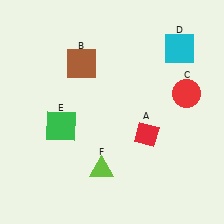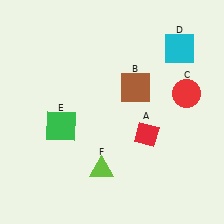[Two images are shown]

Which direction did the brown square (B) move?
The brown square (B) moved right.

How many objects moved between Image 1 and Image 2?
1 object moved between the two images.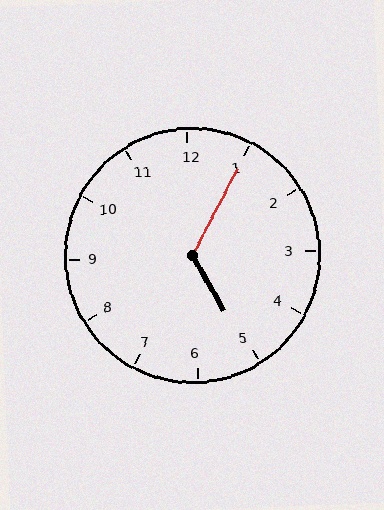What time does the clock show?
5:05.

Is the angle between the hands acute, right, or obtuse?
It is obtuse.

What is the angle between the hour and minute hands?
Approximately 122 degrees.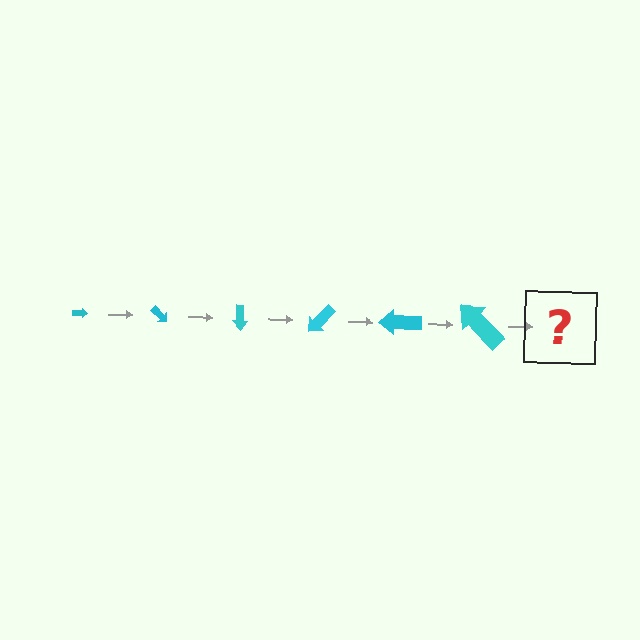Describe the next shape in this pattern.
It should be an arrow, larger than the previous one and rotated 270 degrees from the start.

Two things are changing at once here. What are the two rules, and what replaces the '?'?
The two rules are that the arrow grows larger each step and it rotates 45 degrees each step. The '?' should be an arrow, larger than the previous one and rotated 270 degrees from the start.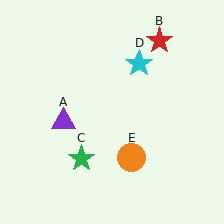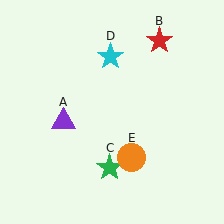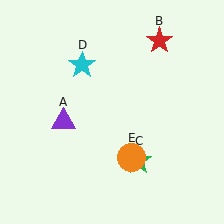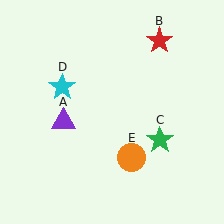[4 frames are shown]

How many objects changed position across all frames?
2 objects changed position: green star (object C), cyan star (object D).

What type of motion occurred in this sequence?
The green star (object C), cyan star (object D) rotated counterclockwise around the center of the scene.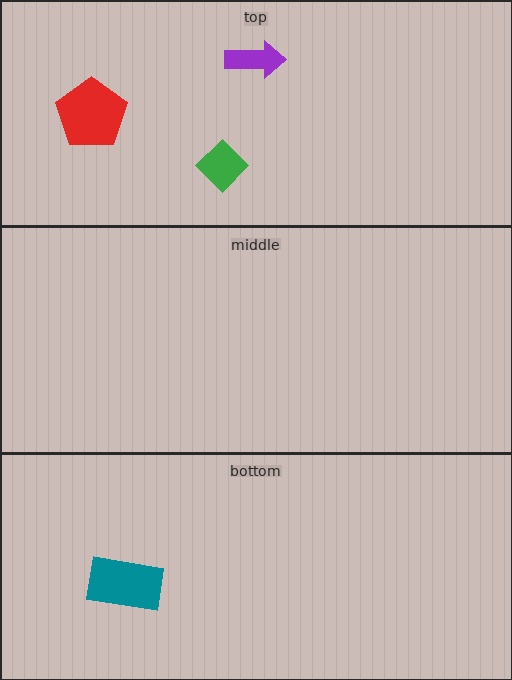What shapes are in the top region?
The purple arrow, the red pentagon, the green diamond.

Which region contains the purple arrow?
The top region.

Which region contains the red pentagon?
The top region.